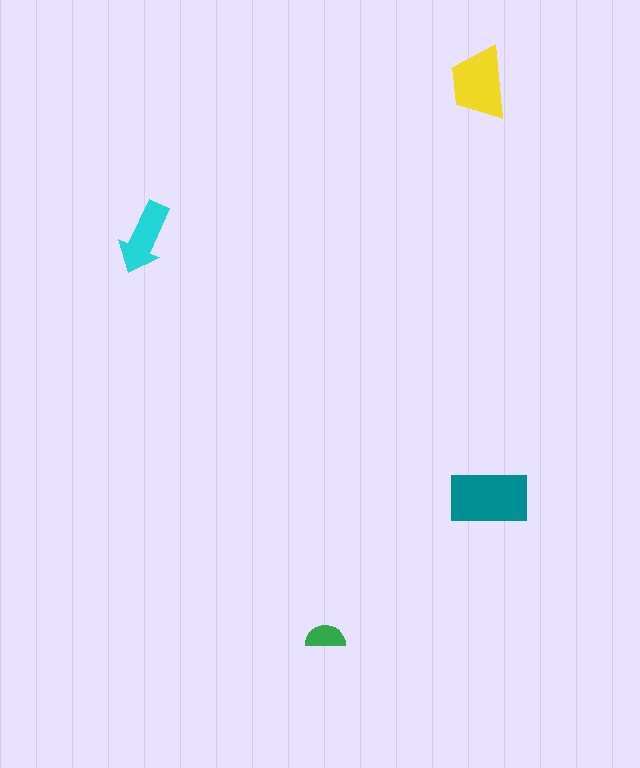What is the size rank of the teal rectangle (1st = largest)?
1st.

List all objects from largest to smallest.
The teal rectangle, the yellow trapezoid, the cyan arrow, the green semicircle.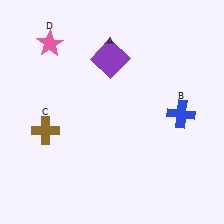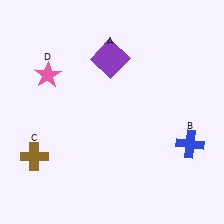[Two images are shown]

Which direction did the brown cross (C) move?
The brown cross (C) moved down.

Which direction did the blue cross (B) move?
The blue cross (B) moved down.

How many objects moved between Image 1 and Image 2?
3 objects moved between the two images.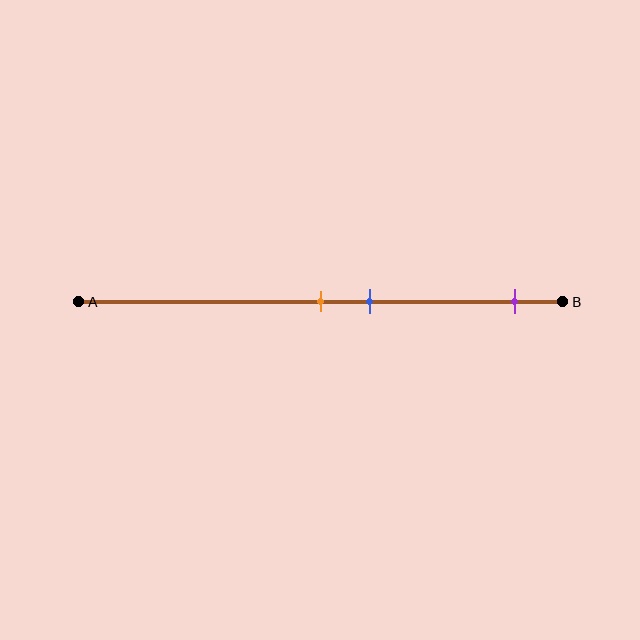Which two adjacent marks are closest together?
The orange and blue marks are the closest adjacent pair.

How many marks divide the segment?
There are 3 marks dividing the segment.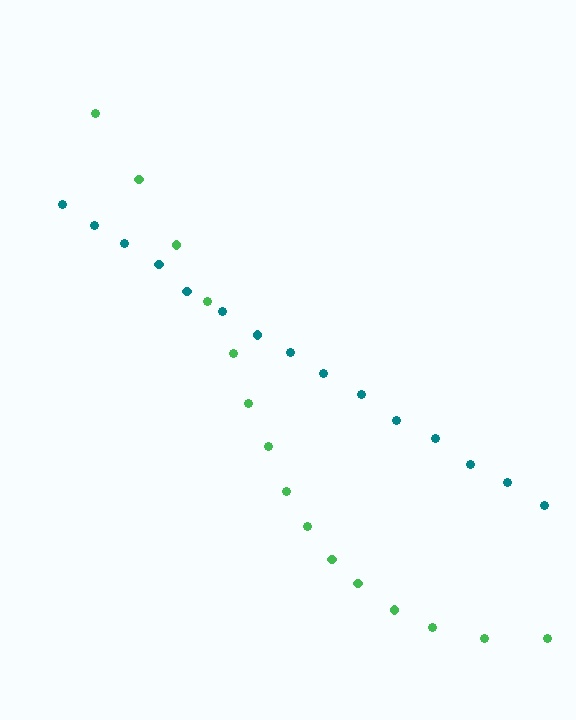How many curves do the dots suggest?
There are 2 distinct paths.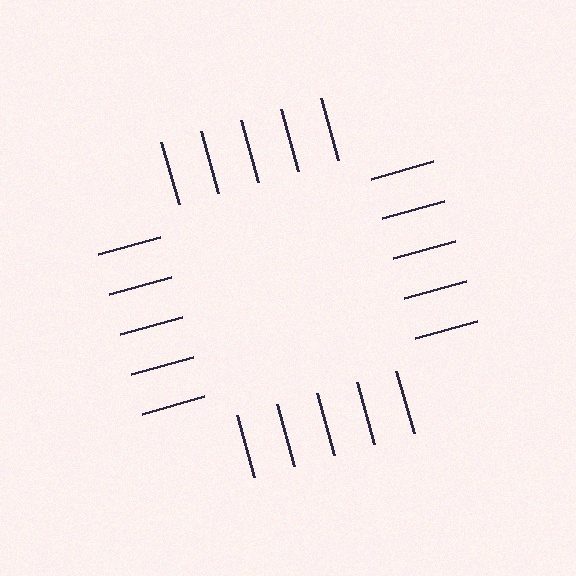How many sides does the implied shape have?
4 sides — the line-ends trace a square.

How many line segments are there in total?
20 — 5 along each of the 4 edges.